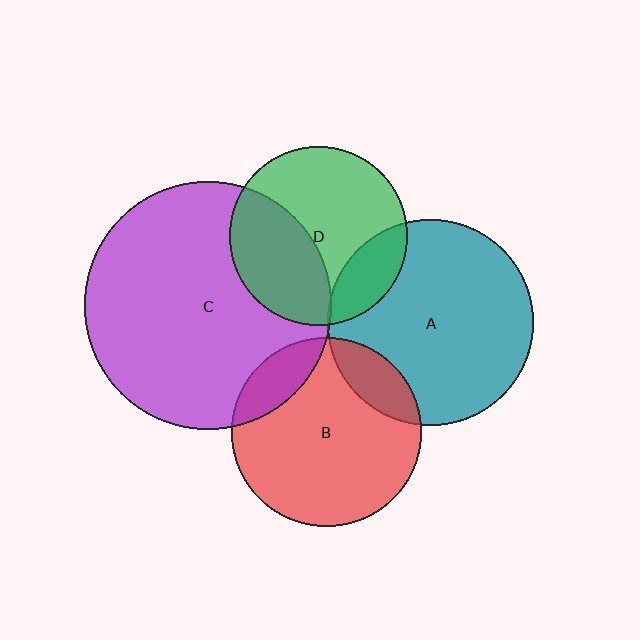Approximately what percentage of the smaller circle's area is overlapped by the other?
Approximately 15%.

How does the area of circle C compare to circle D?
Approximately 1.9 times.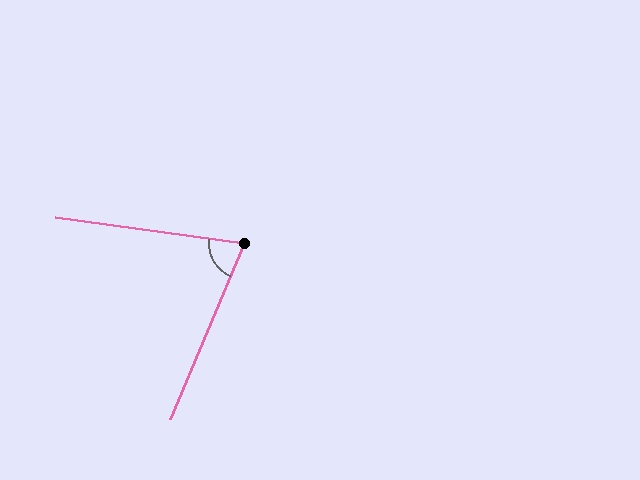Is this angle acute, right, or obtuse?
It is acute.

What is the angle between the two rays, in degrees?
Approximately 75 degrees.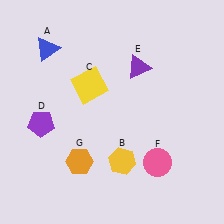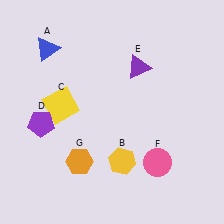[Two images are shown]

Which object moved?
The yellow square (C) moved left.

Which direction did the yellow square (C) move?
The yellow square (C) moved left.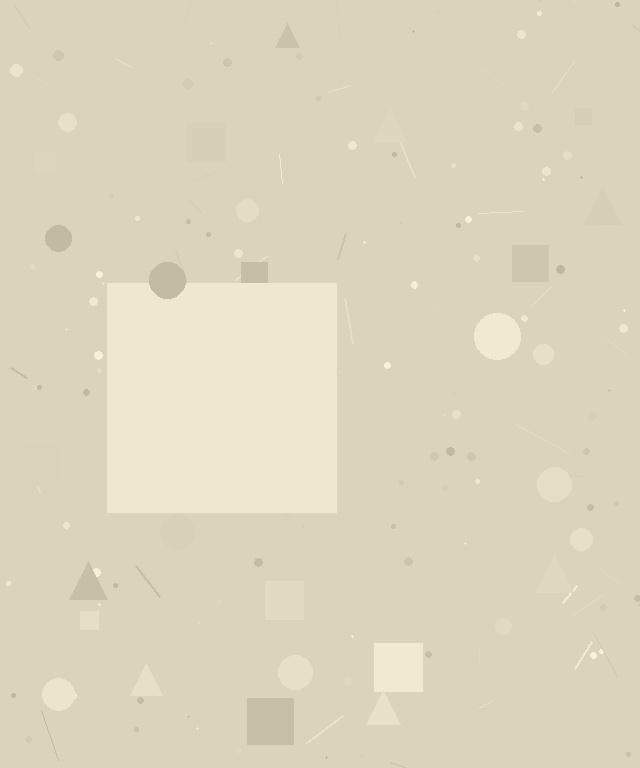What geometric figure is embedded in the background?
A square is embedded in the background.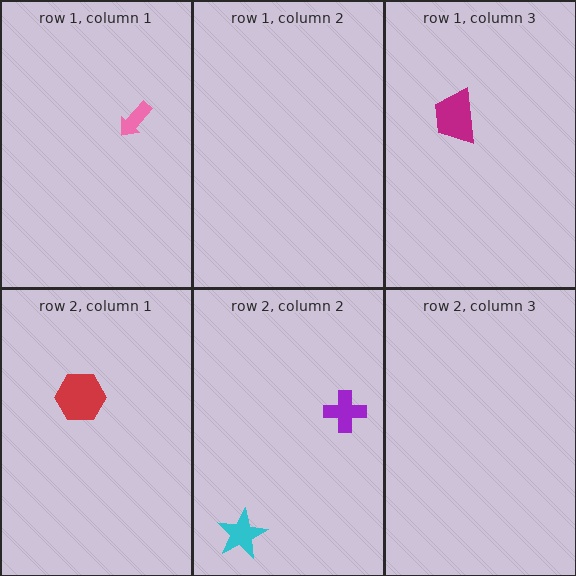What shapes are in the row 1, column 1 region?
The pink arrow.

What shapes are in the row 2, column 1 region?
The red hexagon.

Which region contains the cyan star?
The row 2, column 2 region.